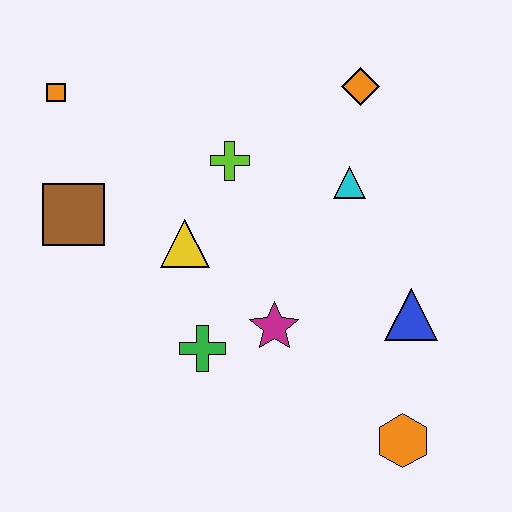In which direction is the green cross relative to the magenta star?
The green cross is to the left of the magenta star.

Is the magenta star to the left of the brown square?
No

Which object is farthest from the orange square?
The orange hexagon is farthest from the orange square.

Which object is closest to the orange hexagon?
The blue triangle is closest to the orange hexagon.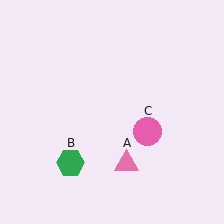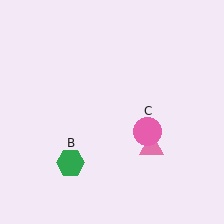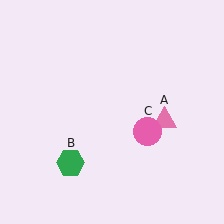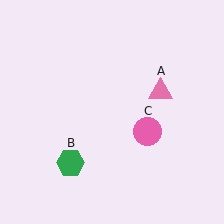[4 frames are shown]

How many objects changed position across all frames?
1 object changed position: pink triangle (object A).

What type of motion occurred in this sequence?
The pink triangle (object A) rotated counterclockwise around the center of the scene.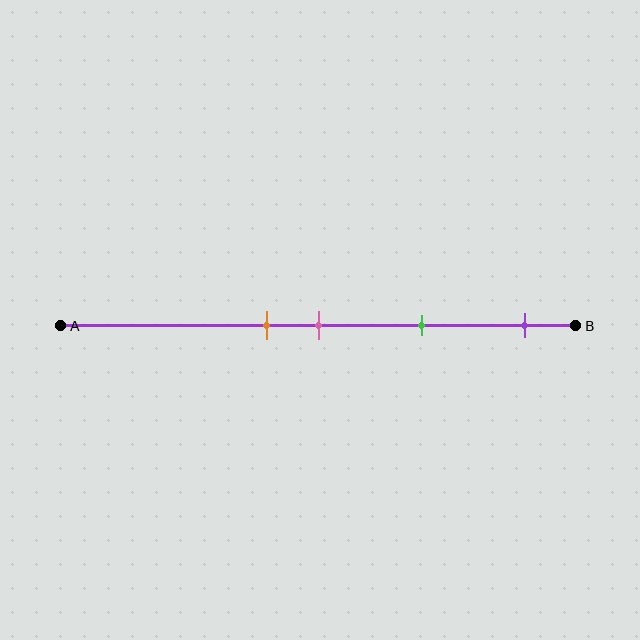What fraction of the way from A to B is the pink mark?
The pink mark is approximately 50% (0.5) of the way from A to B.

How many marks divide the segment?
There are 4 marks dividing the segment.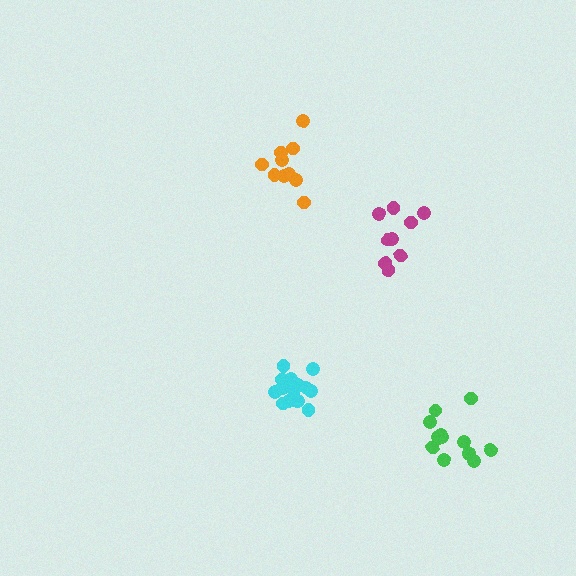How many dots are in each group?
Group 1: 14 dots, Group 2: 15 dots, Group 3: 9 dots, Group 4: 10 dots (48 total).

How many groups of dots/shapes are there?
There are 4 groups.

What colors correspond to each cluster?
The clusters are colored: green, cyan, magenta, orange.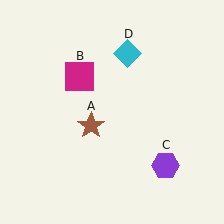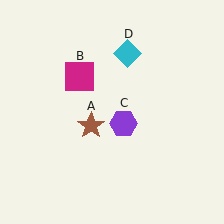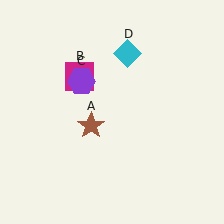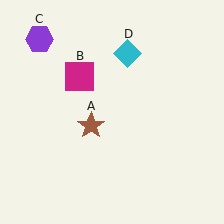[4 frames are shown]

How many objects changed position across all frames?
1 object changed position: purple hexagon (object C).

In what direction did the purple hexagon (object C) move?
The purple hexagon (object C) moved up and to the left.